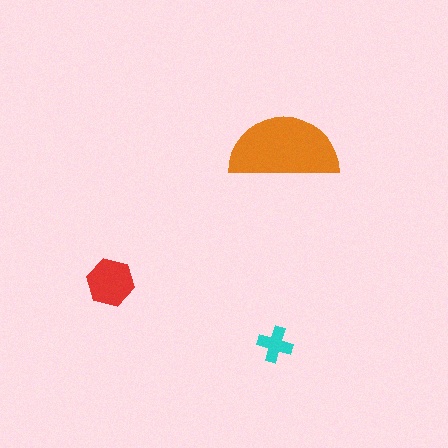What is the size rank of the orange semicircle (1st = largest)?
1st.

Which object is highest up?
The orange semicircle is topmost.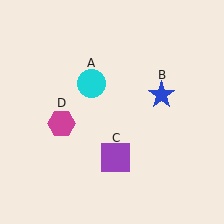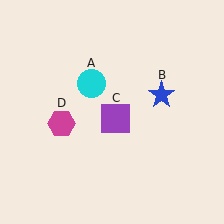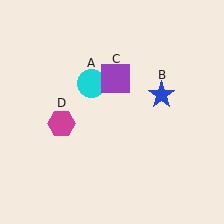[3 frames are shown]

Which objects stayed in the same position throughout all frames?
Cyan circle (object A) and blue star (object B) and magenta hexagon (object D) remained stationary.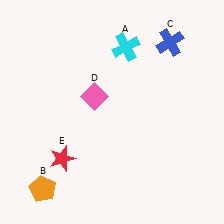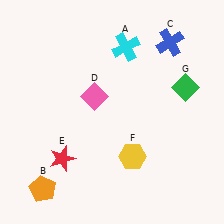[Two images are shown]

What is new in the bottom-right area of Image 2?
A yellow hexagon (F) was added in the bottom-right area of Image 2.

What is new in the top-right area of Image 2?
A green diamond (G) was added in the top-right area of Image 2.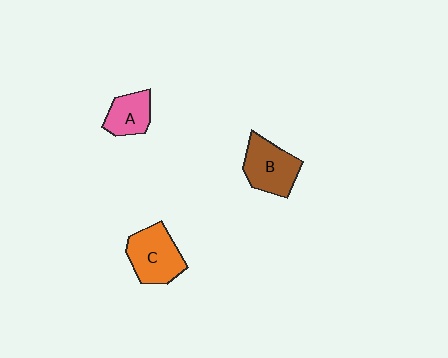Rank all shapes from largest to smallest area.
From largest to smallest: C (orange), B (brown), A (pink).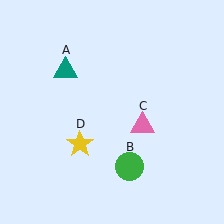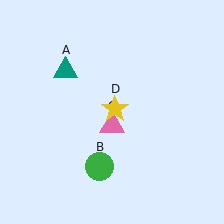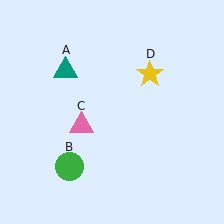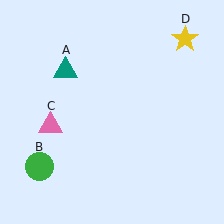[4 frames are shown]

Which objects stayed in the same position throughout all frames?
Teal triangle (object A) remained stationary.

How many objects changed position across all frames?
3 objects changed position: green circle (object B), pink triangle (object C), yellow star (object D).